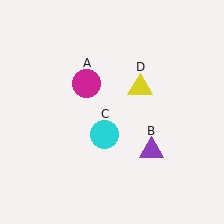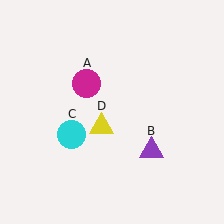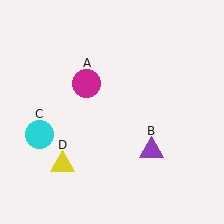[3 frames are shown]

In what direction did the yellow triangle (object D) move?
The yellow triangle (object D) moved down and to the left.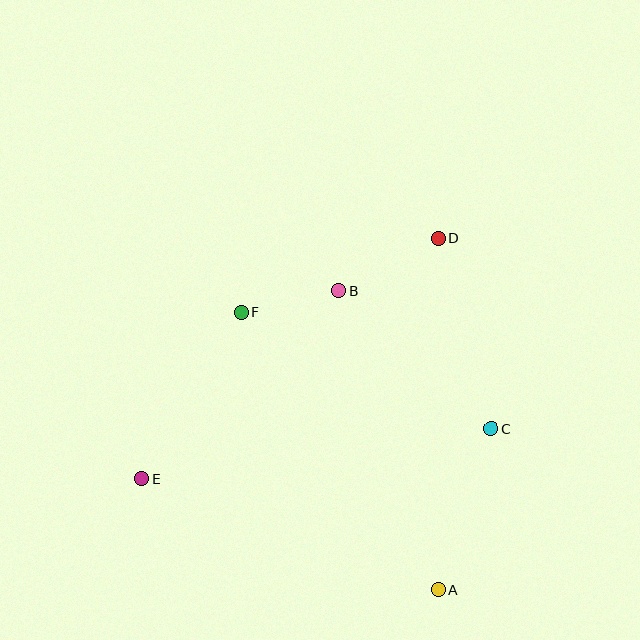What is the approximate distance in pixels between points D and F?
The distance between D and F is approximately 210 pixels.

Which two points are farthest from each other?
Points D and E are farthest from each other.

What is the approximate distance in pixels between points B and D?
The distance between B and D is approximately 113 pixels.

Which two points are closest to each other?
Points B and F are closest to each other.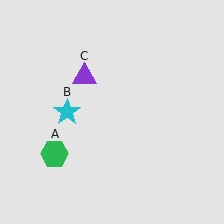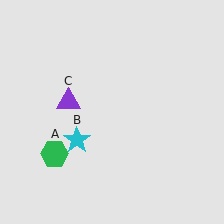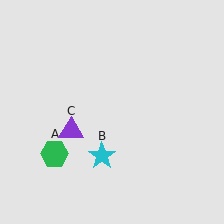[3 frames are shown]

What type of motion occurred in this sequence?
The cyan star (object B), purple triangle (object C) rotated counterclockwise around the center of the scene.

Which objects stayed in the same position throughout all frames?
Green hexagon (object A) remained stationary.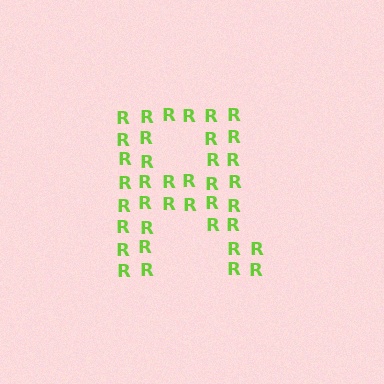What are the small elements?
The small elements are letter R's.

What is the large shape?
The large shape is the letter R.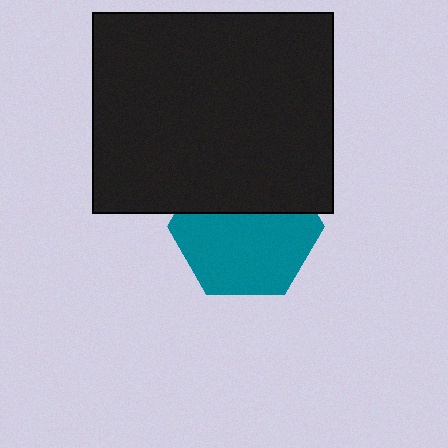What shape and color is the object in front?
The object in front is a black rectangle.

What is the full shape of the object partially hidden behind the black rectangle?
The partially hidden object is a teal hexagon.